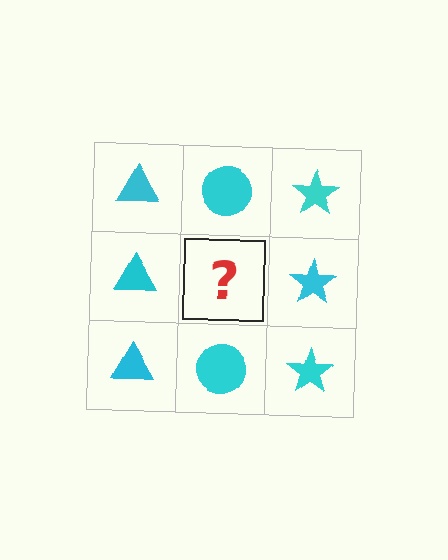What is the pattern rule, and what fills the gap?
The rule is that each column has a consistent shape. The gap should be filled with a cyan circle.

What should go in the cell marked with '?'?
The missing cell should contain a cyan circle.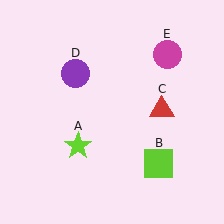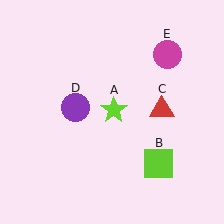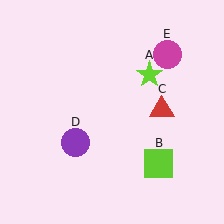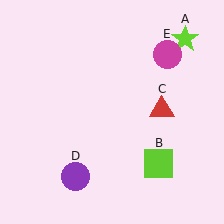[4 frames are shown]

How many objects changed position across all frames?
2 objects changed position: lime star (object A), purple circle (object D).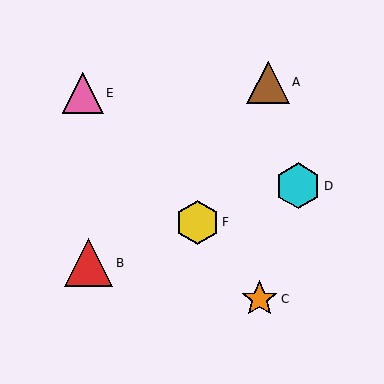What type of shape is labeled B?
Shape B is a red triangle.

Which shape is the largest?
The red triangle (labeled B) is the largest.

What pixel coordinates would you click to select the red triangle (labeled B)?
Click at (89, 263) to select the red triangle B.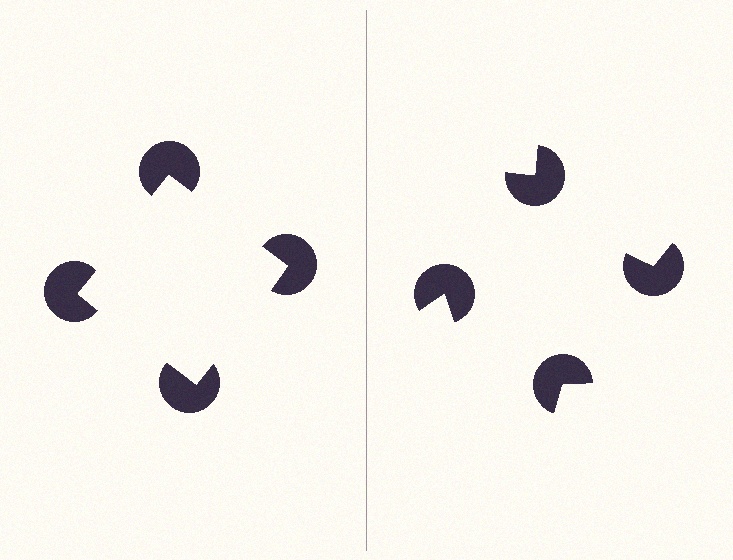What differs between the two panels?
The pac-man discs are positioned identically on both sides; only the wedge orientations differ. On the left they align to a square; on the right they are misaligned.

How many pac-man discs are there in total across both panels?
8 — 4 on each side.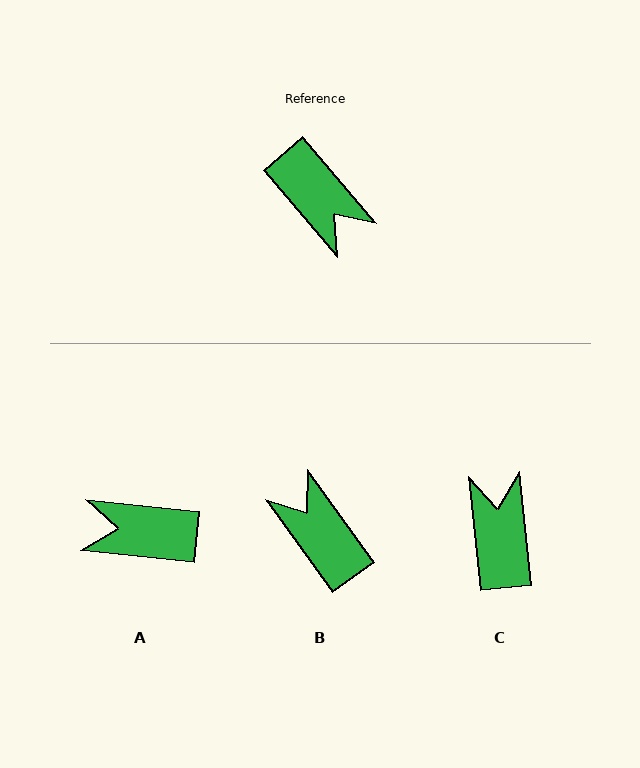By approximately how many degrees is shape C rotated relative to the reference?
Approximately 146 degrees counter-clockwise.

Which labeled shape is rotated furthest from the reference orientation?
B, about 175 degrees away.